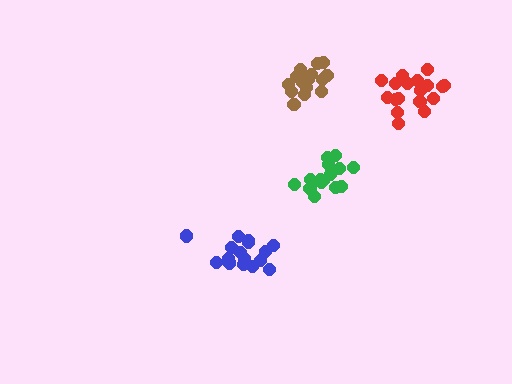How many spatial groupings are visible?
There are 4 spatial groupings.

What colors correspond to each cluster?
The clusters are colored: brown, red, green, blue.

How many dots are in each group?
Group 1: 17 dots, Group 2: 18 dots, Group 3: 16 dots, Group 4: 16 dots (67 total).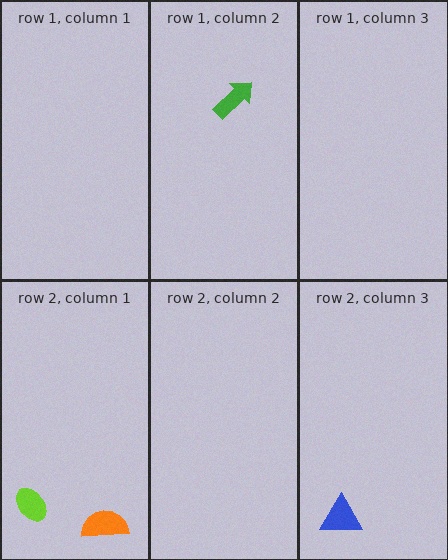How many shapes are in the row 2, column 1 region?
2.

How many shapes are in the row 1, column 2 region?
1.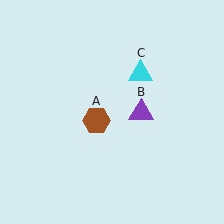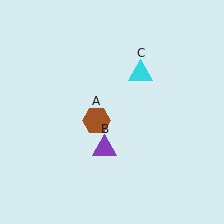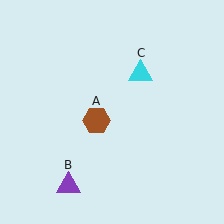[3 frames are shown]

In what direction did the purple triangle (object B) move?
The purple triangle (object B) moved down and to the left.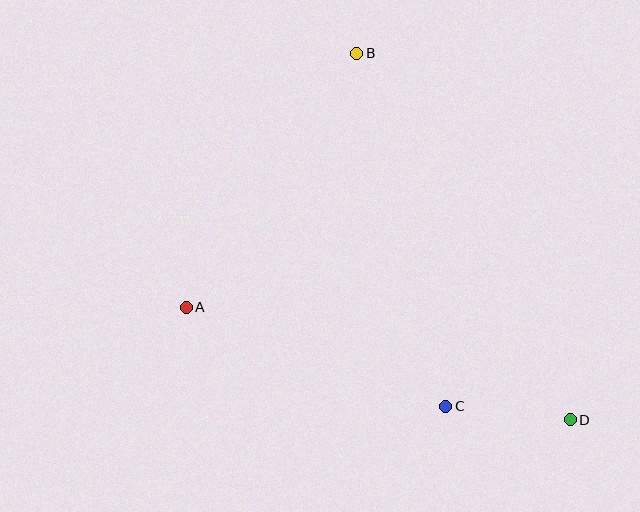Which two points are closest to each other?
Points C and D are closest to each other.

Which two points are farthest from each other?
Points B and D are farthest from each other.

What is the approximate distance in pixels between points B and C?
The distance between B and C is approximately 364 pixels.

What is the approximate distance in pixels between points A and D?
The distance between A and D is approximately 400 pixels.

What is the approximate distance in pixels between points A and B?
The distance between A and B is approximately 306 pixels.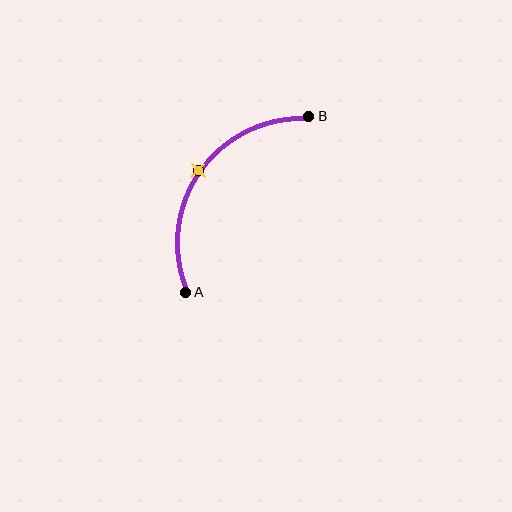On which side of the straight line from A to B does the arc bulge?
The arc bulges above and to the left of the straight line connecting A and B.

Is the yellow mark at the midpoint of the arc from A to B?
Yes. The yellow mark lies on the arc at equal arc-length from both A and B — it is the arc midpoint.